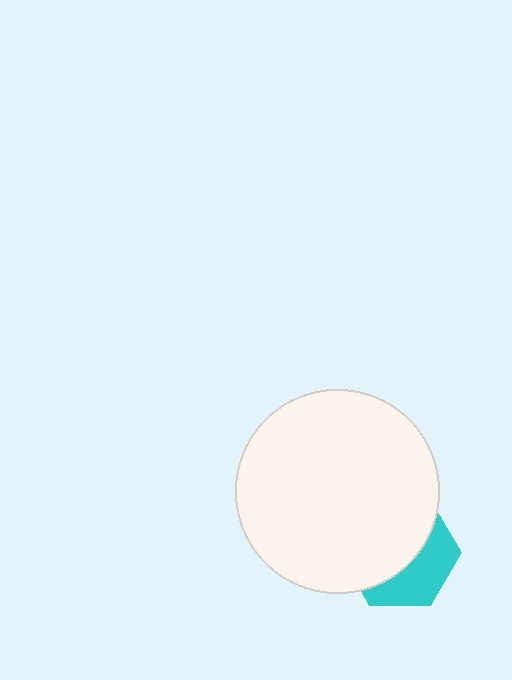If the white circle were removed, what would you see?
You would see the complete cyan hexagon.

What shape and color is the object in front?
The object in front is a white circle.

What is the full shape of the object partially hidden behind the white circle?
The partially hidden object is a cyan hexagon.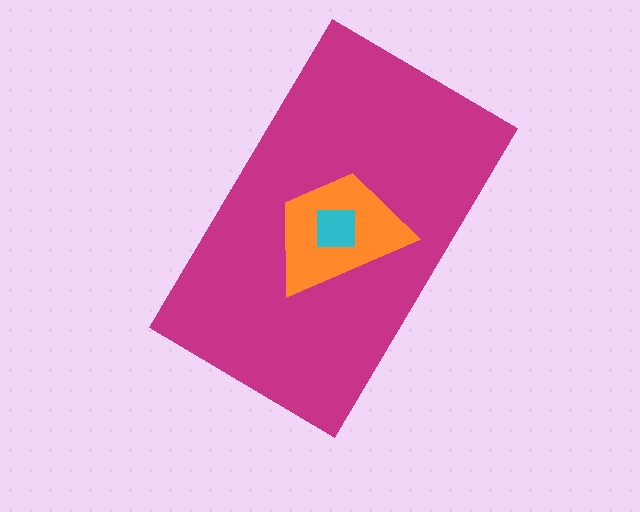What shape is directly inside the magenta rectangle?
The orange trapezoid.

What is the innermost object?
The cyan square.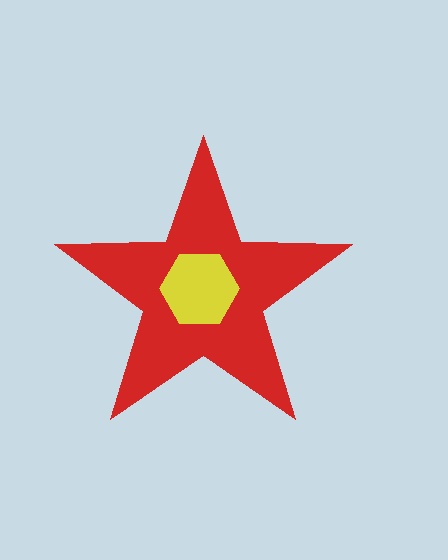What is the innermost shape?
The yellow hexagon.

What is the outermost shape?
The red star.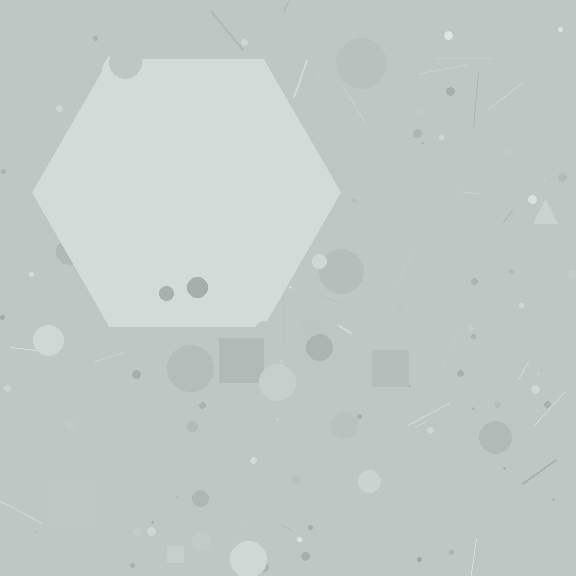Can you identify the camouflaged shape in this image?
The camouflaged shape is a hexagon.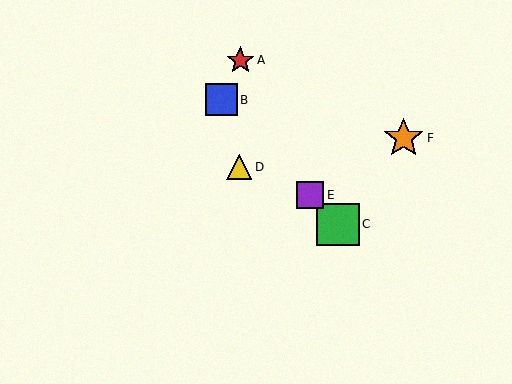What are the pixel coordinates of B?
Object B is at (221, 100).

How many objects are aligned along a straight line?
3 objects (B, C, E) are aligned along a straight line.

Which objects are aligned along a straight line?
Objects B, C, E are aligned along a straight line.